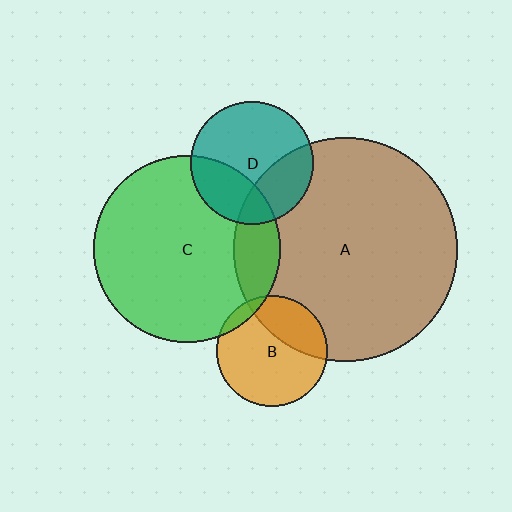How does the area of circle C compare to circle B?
Approximately 2.9 times.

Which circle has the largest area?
Circle A (brown).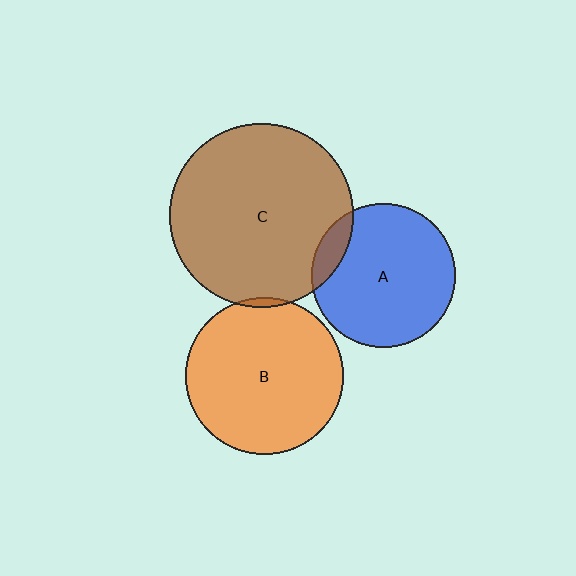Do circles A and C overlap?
Yes.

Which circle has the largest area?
Circle C (brown).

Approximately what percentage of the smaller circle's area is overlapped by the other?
Approximately 10%.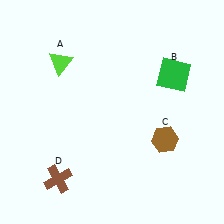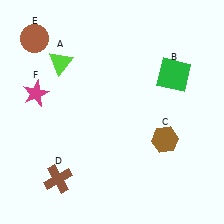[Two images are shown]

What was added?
A brown circle (E), a magenta star (F) were added in Image 2.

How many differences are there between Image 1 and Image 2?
There are 2 differences between the two images.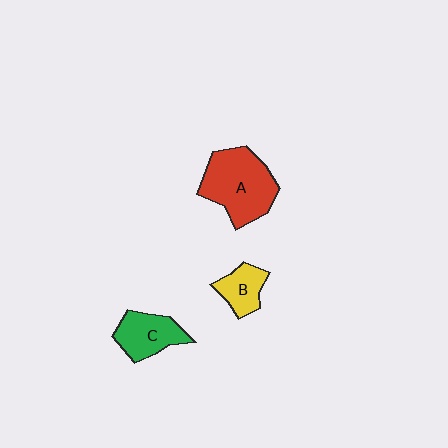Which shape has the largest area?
Shape A (red).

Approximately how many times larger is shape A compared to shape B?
Approximately 2.3 times.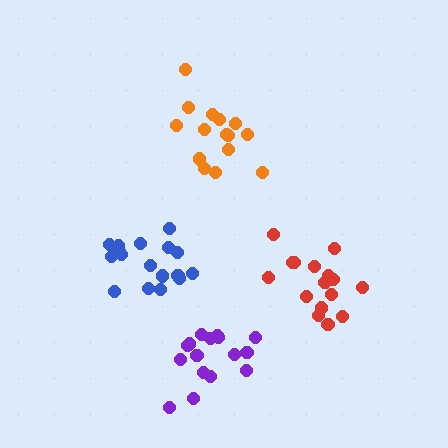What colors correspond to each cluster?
The clusters are colored: purple, orange, blue, red.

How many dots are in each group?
Group 1: 16 dots, Group 2: 15 dots, Group 3: 17 dots, Group 4: 16 dots (64 total).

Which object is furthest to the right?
The red cluster is rightmost.